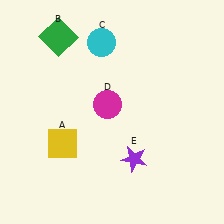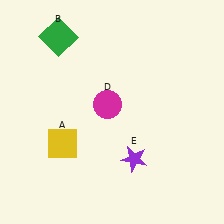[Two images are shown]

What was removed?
The cyan circle (C) was removed in Image 2.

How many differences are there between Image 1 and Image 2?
There is 1 difference between the two images.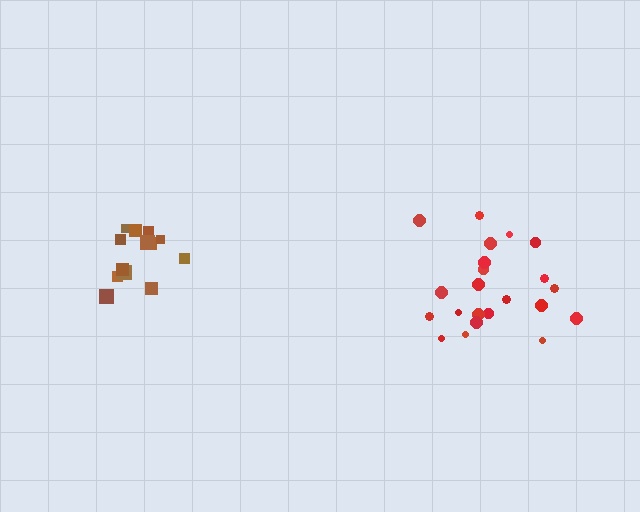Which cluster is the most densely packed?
Brown.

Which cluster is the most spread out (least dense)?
Red.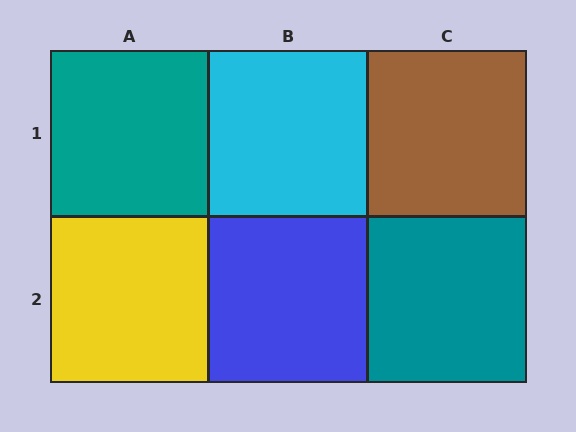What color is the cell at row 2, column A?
Yellow.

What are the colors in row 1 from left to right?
Teal, cyan, brown.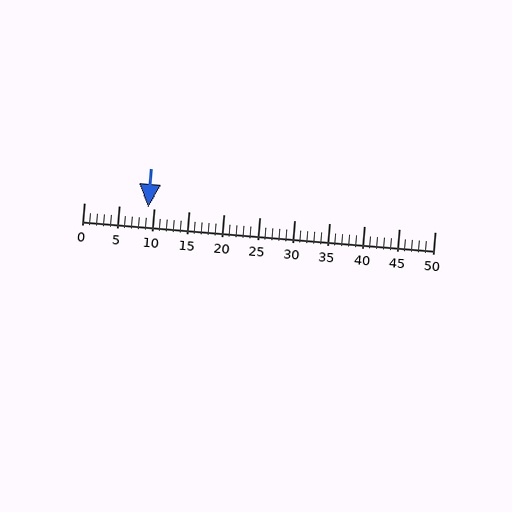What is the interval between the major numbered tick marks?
The major tick marks are spaced 5 units apart.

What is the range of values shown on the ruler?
The ruler shows values from 0 to 50.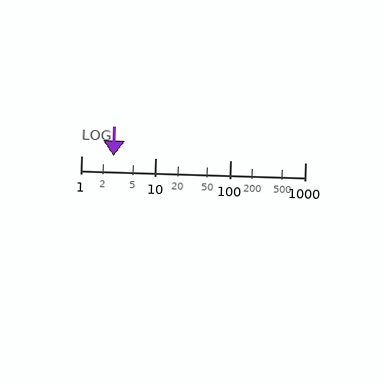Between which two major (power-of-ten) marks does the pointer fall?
The pointer is between 1 and 10.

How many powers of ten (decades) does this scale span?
The scale spans 3 decades, from 1 to 1000.